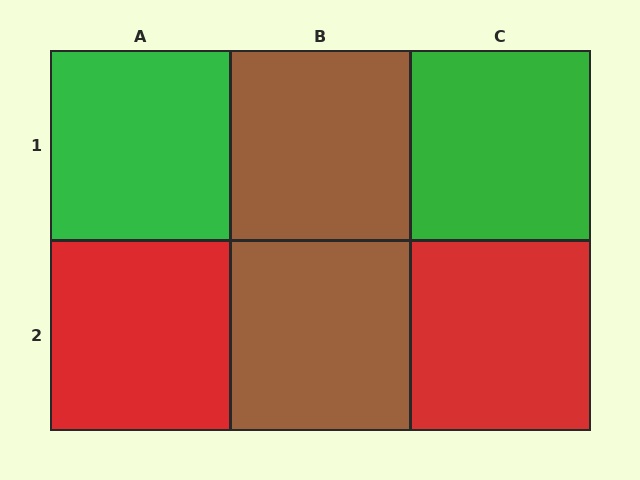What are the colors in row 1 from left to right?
Green, brown, green.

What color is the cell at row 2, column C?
Red.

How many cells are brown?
2 cells are brown.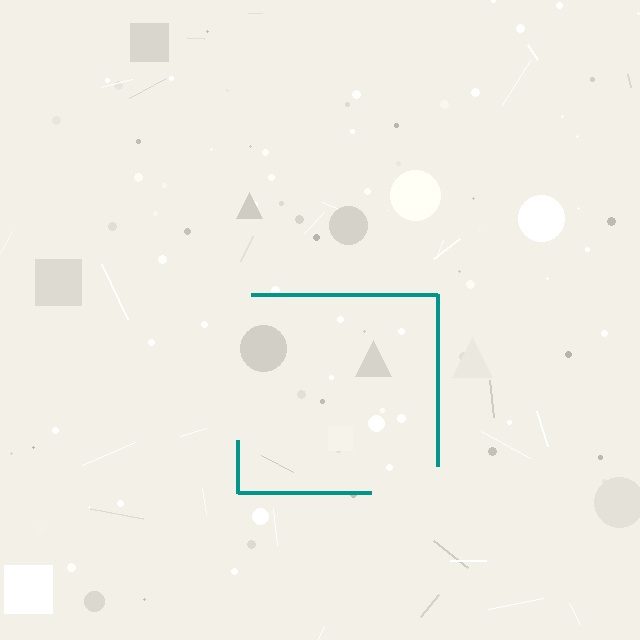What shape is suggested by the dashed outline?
The dashed outline suggests a square.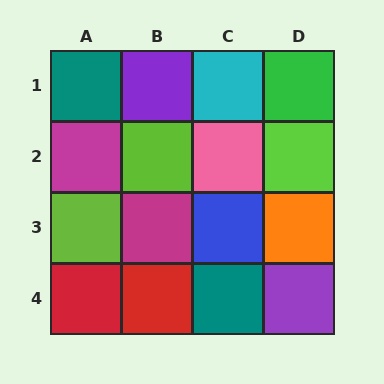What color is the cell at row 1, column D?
Green.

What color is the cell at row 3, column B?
Magenta.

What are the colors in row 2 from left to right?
Magenta, lime, pink, lime.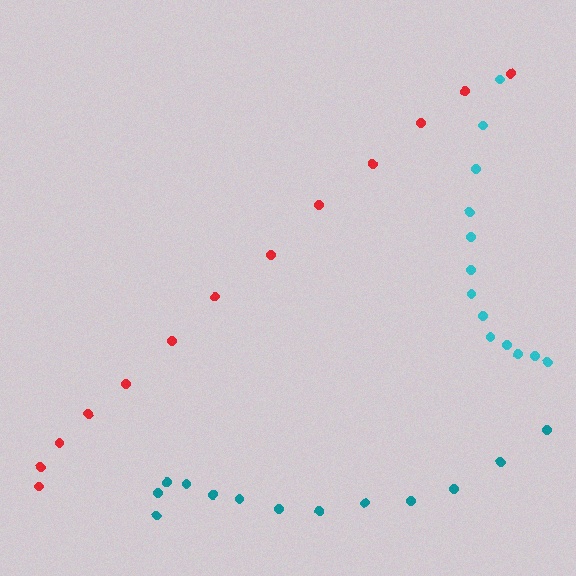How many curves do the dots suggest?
There are 3 distinct paths.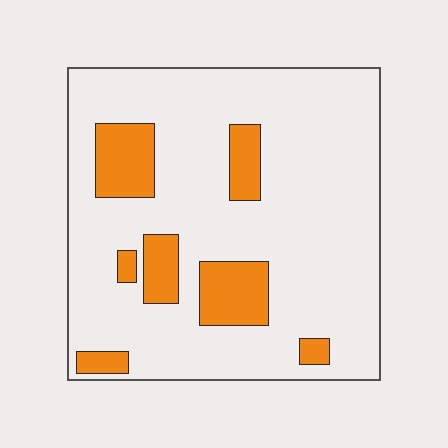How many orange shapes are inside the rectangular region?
7.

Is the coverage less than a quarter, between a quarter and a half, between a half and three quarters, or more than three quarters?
Less than a quarter.